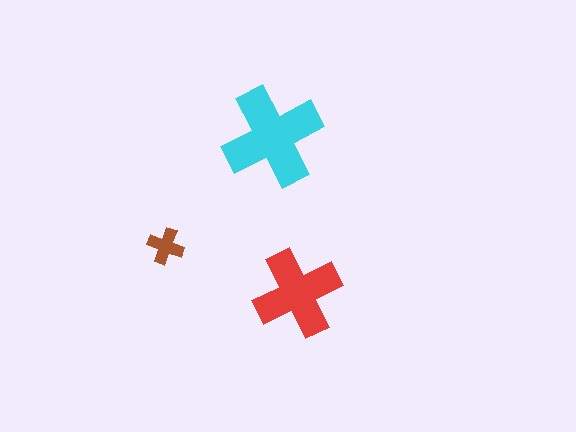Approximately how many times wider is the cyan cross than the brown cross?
About 3 times wider.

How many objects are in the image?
There are 3 objects in the image.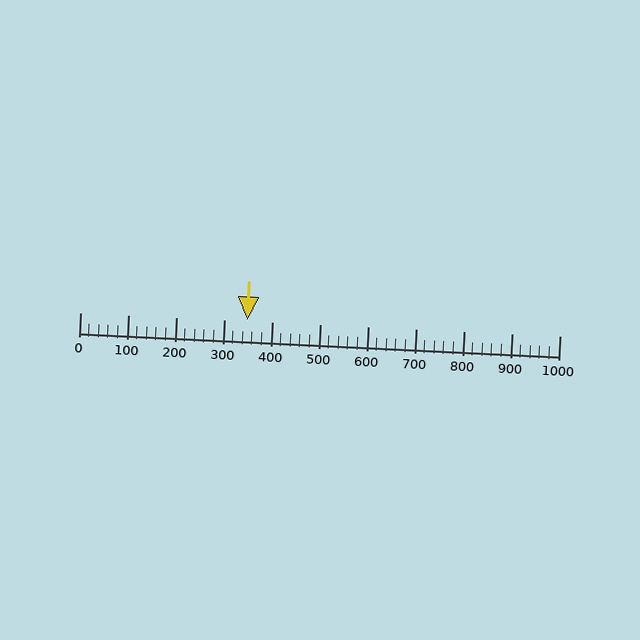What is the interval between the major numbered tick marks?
The major tick marks are spaced 100 units apart.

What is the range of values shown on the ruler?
The ruler shows values from 0 to 1000.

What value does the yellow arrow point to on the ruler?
The yellow arrow points to approximately 350.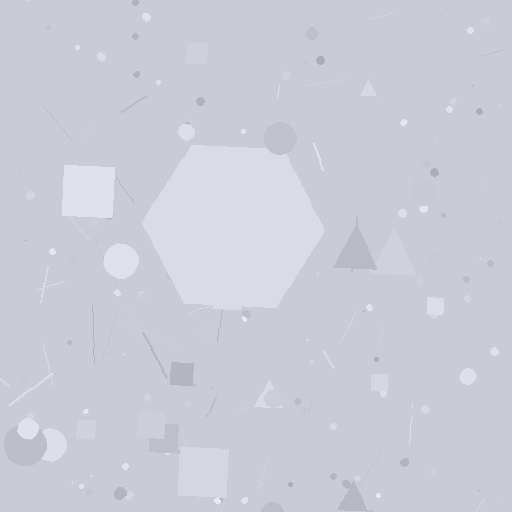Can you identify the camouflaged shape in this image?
The camouflaged shape is a hexagon.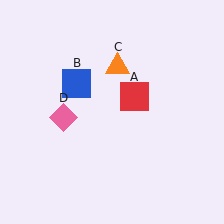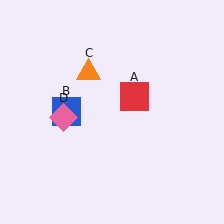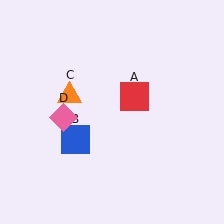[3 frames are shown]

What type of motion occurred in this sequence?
The blue square (object B), orange triangle (object C) rotated counterclockwise around the center of the scene.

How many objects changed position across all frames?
2 objects changed position: blue square (object B), orange triangle (object C).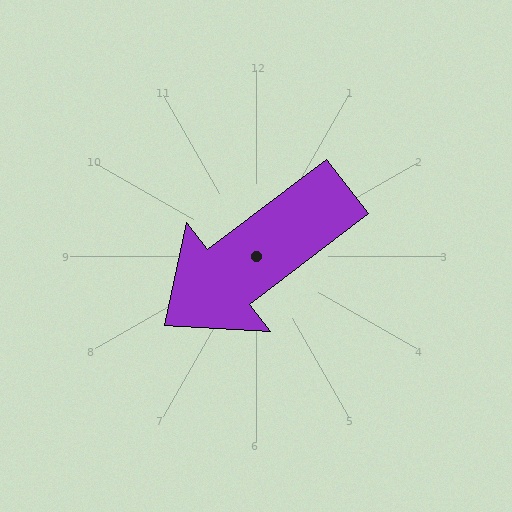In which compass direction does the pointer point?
Southwest.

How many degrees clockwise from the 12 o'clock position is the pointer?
Approximately 233 degrees.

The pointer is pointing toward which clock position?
Roughly 8 o'clock.